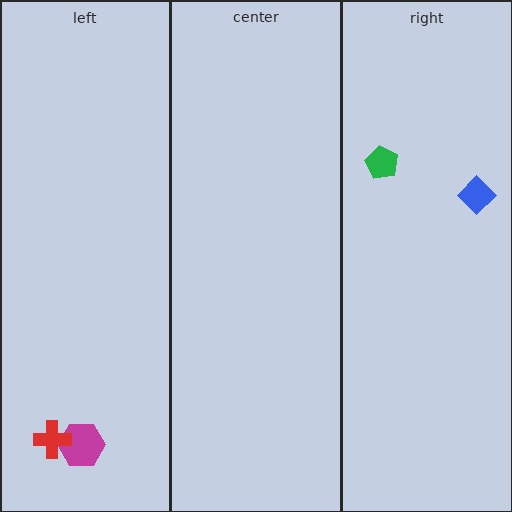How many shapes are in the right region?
2.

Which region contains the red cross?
The left region.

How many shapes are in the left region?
2.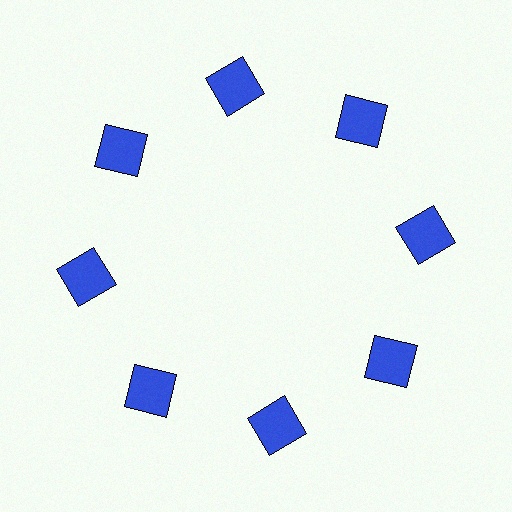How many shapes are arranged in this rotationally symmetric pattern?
There are 8 shapes, arranged in 8 groups of 1.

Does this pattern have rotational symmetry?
Yes, this pattern has 8-fold rotational symmetry. It looks the same after rotating 45 degrees around the center.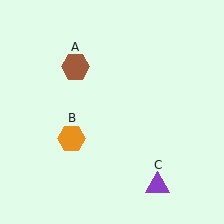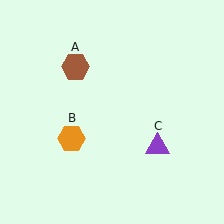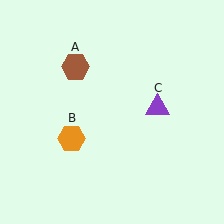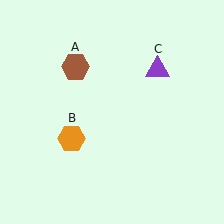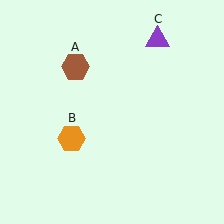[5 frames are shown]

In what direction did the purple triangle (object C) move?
The purple triangle (object C) moved up.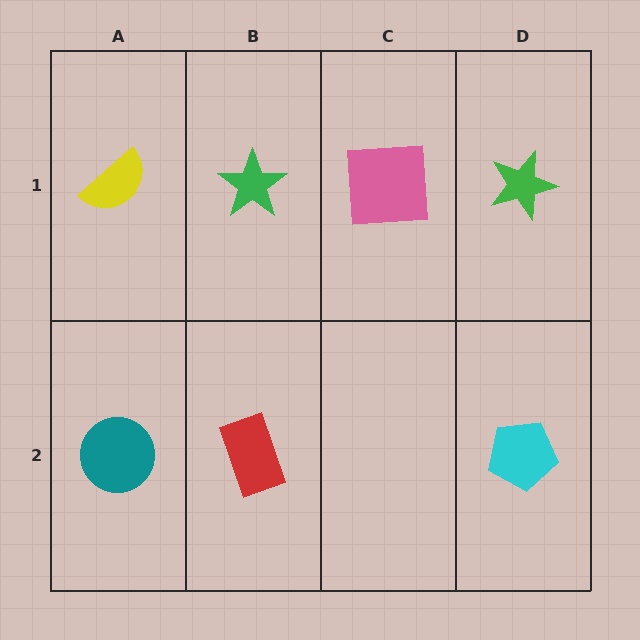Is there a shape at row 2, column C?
No, that cell is empty.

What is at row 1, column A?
A yellow semicircle.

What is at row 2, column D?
A cyan pentagon.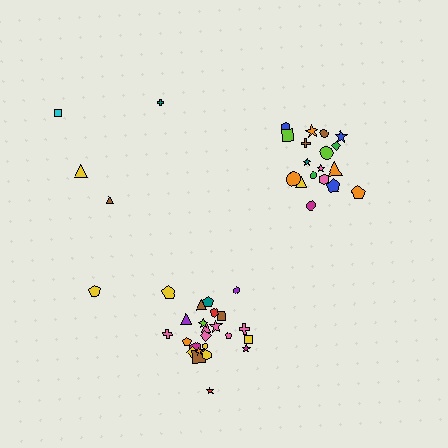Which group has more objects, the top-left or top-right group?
The top-right group.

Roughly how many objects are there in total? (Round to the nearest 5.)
Roughly 45 objects in total.